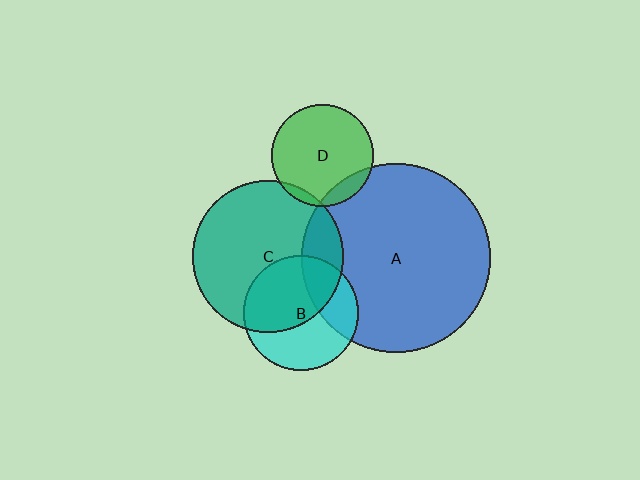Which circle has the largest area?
Circle A (blue).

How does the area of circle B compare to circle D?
Approximately 1.3 times.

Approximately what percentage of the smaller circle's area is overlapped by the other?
Approximately 10%.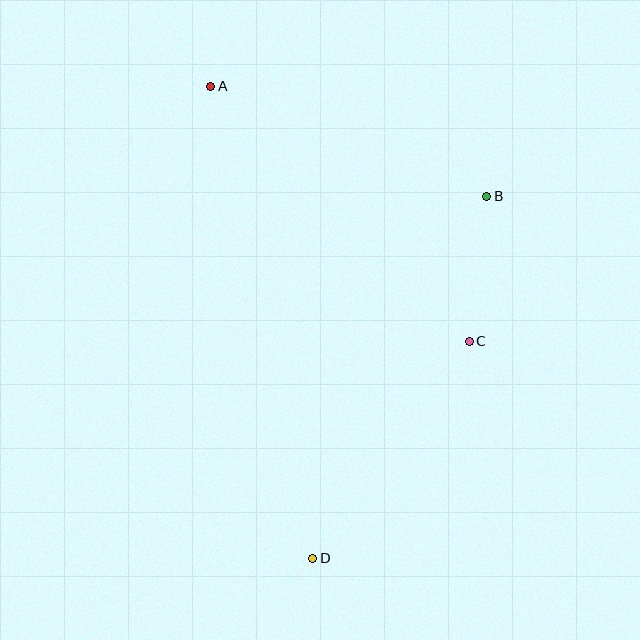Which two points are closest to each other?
Points B and C are closest to each other.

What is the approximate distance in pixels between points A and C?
The distance between A and C is approximately 363 pixels.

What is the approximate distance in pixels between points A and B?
The distance between A and B is approximately 297 pixels.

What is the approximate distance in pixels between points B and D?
The distance between B and D is approximately 401 pixels.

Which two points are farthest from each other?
Points A and D are farthest from each other.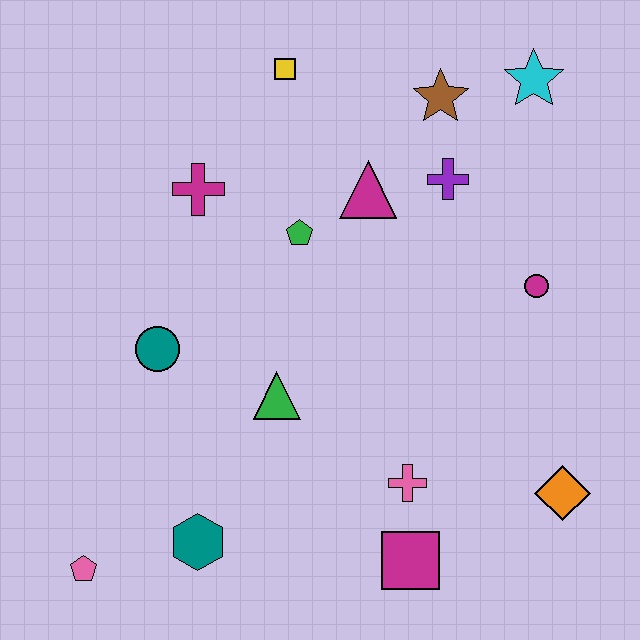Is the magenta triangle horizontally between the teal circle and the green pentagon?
No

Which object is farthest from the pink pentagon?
The cyan star is farthest from the pink pentagon.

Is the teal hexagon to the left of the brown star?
Yes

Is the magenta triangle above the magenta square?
Yes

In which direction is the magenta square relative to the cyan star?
The magenta square is below the cyan star.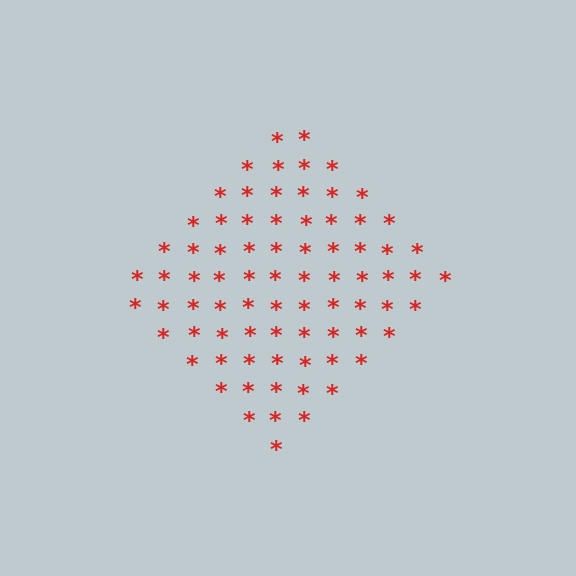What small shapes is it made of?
It is made of small asterisks.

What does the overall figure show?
The overall figure shows a diamond.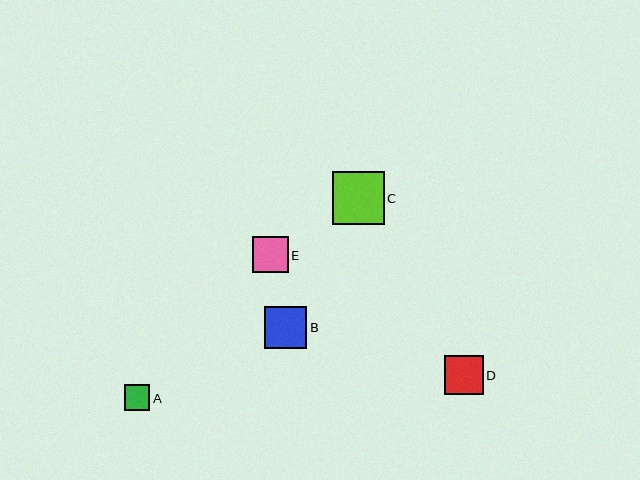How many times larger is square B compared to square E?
Square B is approximately 1.2 times the size of square E.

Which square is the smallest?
Square A is the smallest with a size of approximately 26 pixels.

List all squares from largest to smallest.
From largest to smallest: C, B, D, E, A.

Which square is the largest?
Square C is the largest with a size of approximately 52 pixels.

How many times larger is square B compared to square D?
Square B is approximately 1.1 times the size of square D.